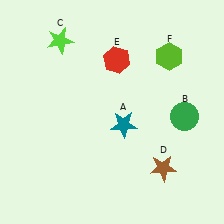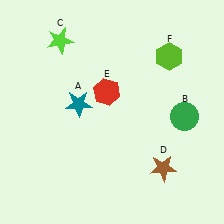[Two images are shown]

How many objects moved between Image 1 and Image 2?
2 objects moved between the two images.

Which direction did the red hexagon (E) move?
The red hexagon (E) moved down.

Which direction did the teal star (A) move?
The teal star (A) moved left.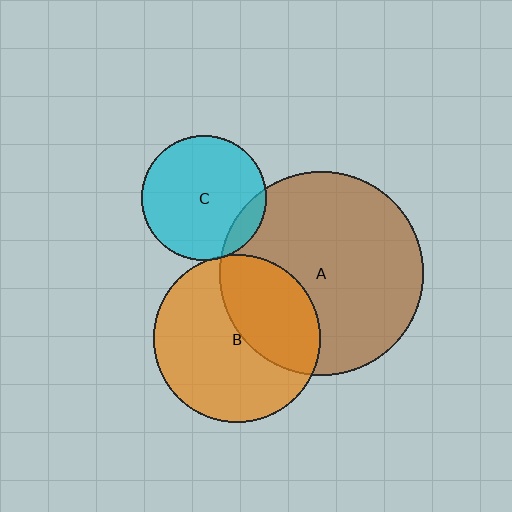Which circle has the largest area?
Circle A (brown).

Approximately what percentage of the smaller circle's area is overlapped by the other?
Approximately 5%.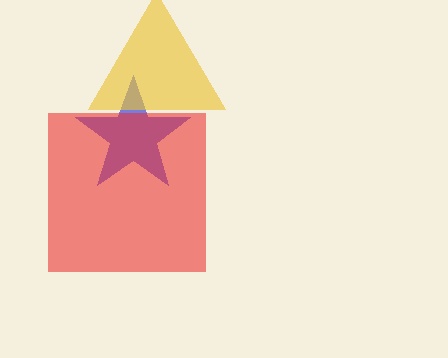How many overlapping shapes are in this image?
There are 3 overlapping shapes in the image.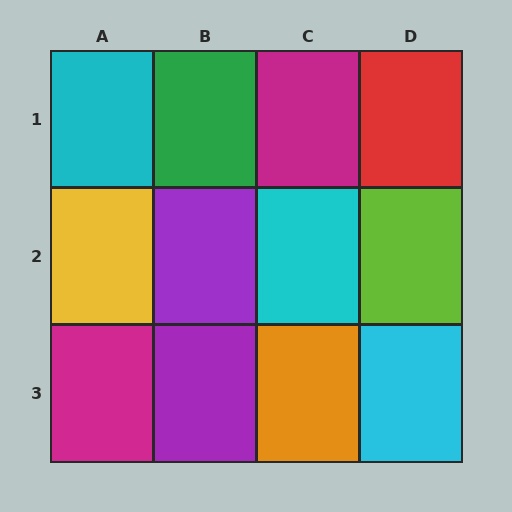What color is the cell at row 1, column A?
Cyan.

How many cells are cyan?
3 cells are cyan.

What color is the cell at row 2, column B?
Purple.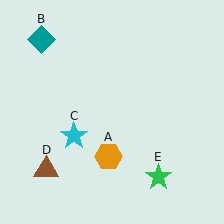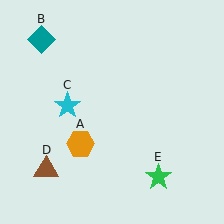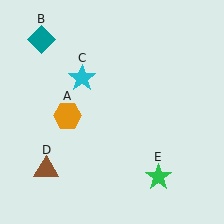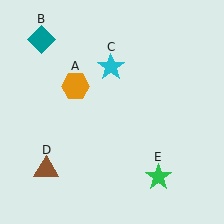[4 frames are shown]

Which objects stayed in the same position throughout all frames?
Teal diamond (object B) and brown triangle (object D) and green star (object E) remained stationary.